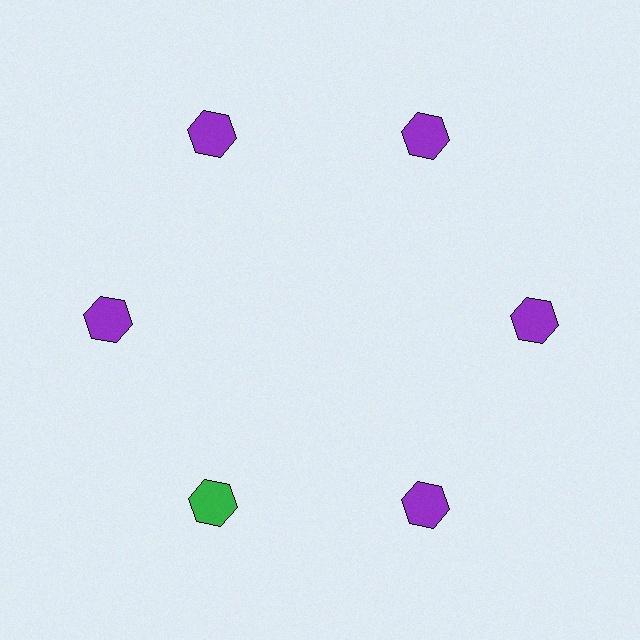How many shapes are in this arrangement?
There are 6 shapes arranged in a ring pattern.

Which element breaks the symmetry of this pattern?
The green hexagon at roughly the 7 o'clock position breaks the symmetry. All other shapes are purple hexagons.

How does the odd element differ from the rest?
It has a different color: green instead of purple.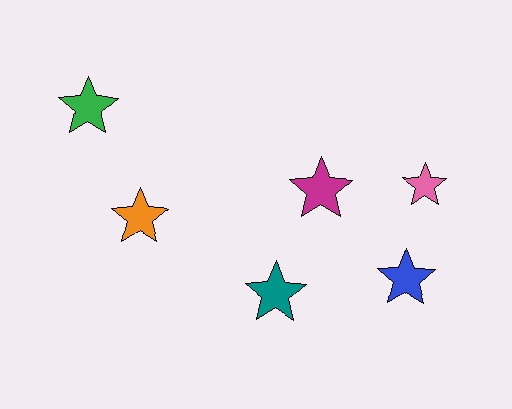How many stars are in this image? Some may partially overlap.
There are 6 stars.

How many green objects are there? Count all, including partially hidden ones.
There is 1 green object.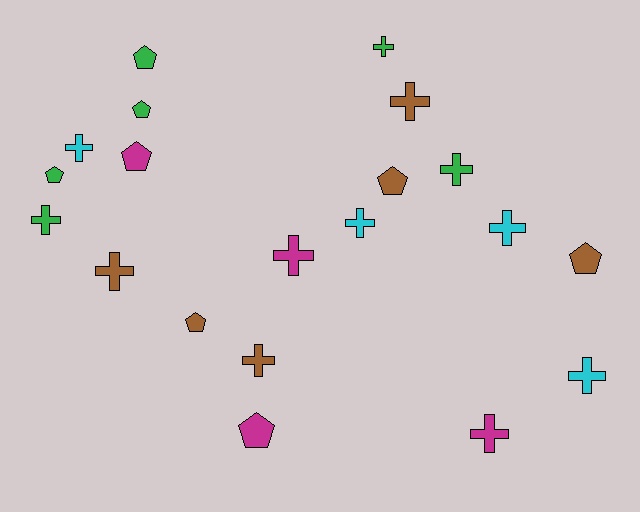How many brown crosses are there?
There are 3 brown crosses.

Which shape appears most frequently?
Cross, with 12 objects.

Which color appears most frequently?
Green, with 6 objects.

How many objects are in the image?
There are 20 objects.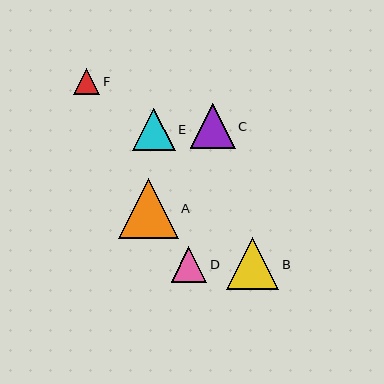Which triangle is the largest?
Triangle A is the largest with a size of approximately 60 pixels.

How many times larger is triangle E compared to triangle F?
Triangle E is approximately 1.6 times the size of triangle F.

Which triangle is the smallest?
Triangle F is the smallest with a size of approximately 26 pixels.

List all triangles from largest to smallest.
From largest to smallest: A, B, C, E, D, F.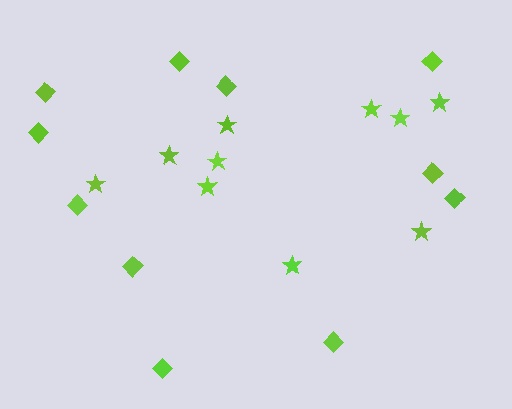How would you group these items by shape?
There are 2 groups: one group of stars (10) and one group of diamonds (11).